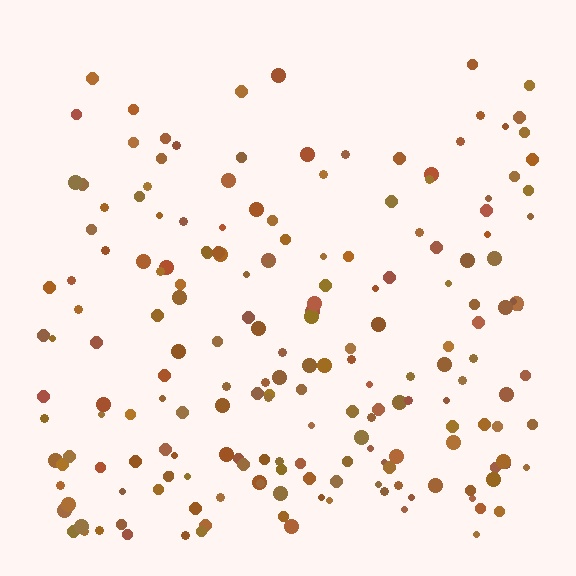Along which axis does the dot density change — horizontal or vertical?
Vertical.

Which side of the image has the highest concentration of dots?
The bottom.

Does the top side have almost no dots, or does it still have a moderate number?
Still a moderate number, just noticeably fewer than the bottom.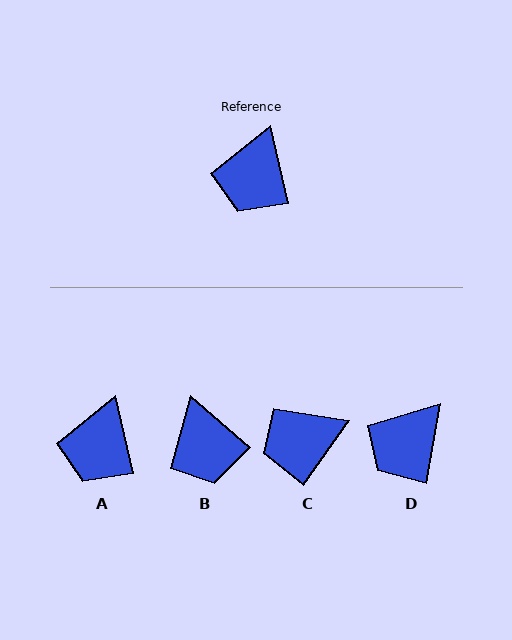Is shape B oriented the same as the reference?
No, it is off by about 36 degrees.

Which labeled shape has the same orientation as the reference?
A.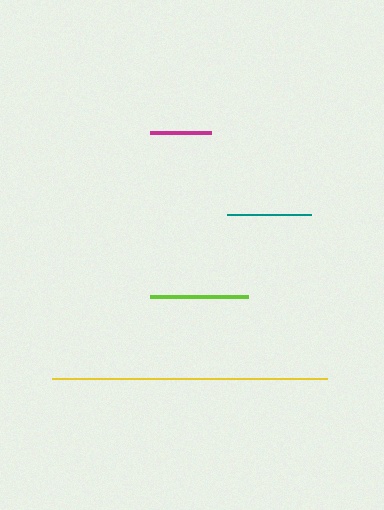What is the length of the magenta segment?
The magenta segment is approximately 61 pixels long.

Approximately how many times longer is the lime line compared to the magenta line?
The lime line is approximately 1.6 times the length of the magenta line.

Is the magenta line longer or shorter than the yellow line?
The yellow line is longer than the magenta line.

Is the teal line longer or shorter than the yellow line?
The yellow line is longer than the teal line.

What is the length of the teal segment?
The teal segment is approximately 84 pixels long.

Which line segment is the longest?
The yellow line is the longest at approximately 275 pixels.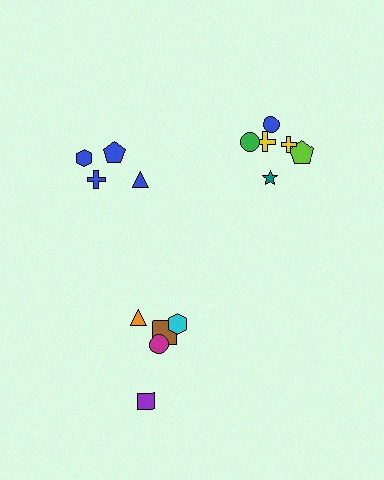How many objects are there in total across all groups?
There are 15 objects.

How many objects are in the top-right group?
There are 6 objects.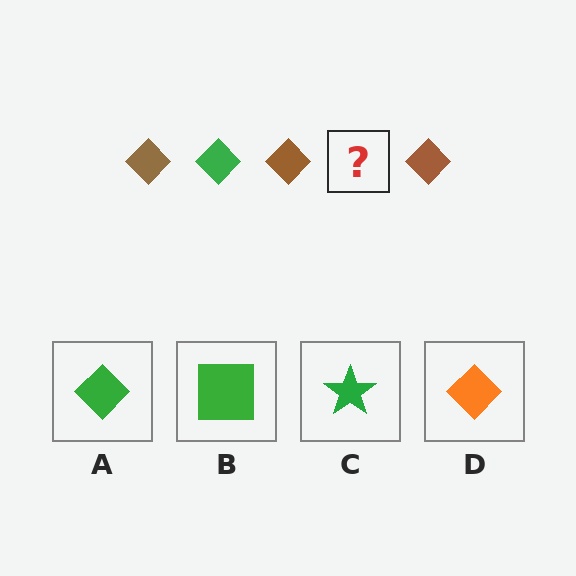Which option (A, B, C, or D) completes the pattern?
A.